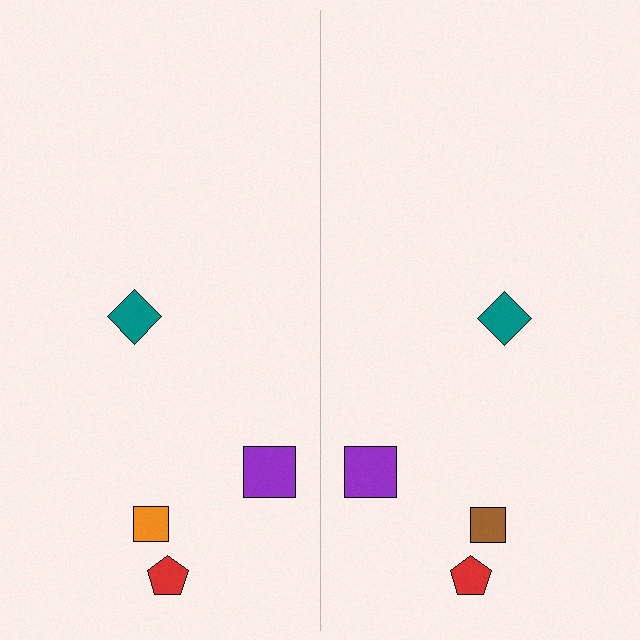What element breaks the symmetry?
The brown square on the right side breaks the symmetry — its mirror counterpart is orange.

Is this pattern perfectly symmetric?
No, the pattern is not perfectly symmetric. The brown square on the right side breaks the symmetry — its mirror counterpart is orange.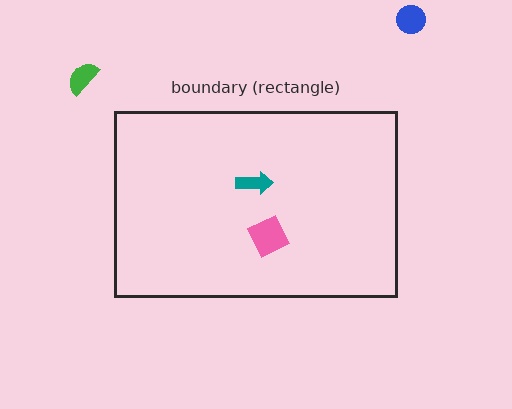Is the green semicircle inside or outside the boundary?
Outside.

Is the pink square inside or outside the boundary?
Inside.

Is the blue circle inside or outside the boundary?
Outside.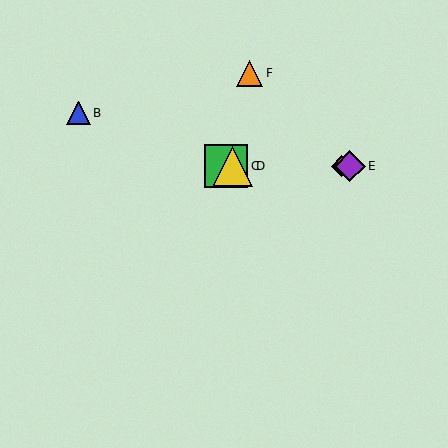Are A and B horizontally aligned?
No, A is at y≈166 and B is at y≈113.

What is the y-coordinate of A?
Object A is at y≈166.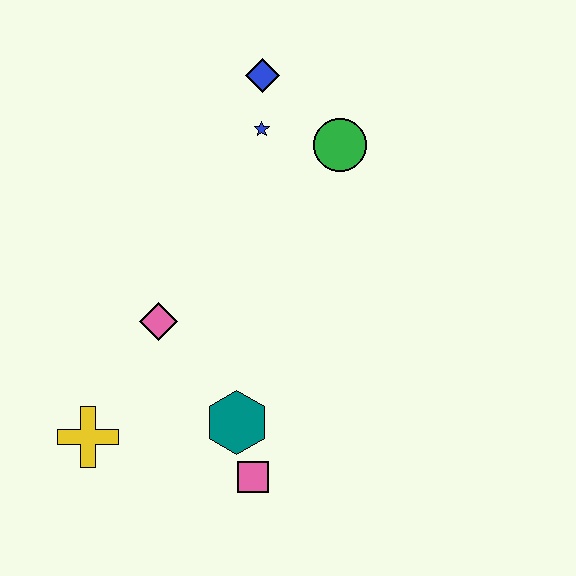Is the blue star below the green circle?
No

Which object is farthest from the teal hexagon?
The blue diamond is farthest from the teal hexagon.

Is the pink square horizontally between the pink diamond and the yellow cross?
No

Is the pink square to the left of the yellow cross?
No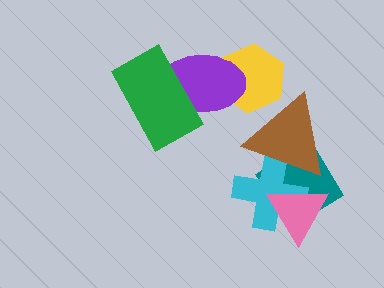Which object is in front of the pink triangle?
The brown triangle is in front of the pink triangle.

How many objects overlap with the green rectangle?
1 object overlaps with the green rectangle.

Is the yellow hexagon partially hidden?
Yes, it is partially covered by another shape.